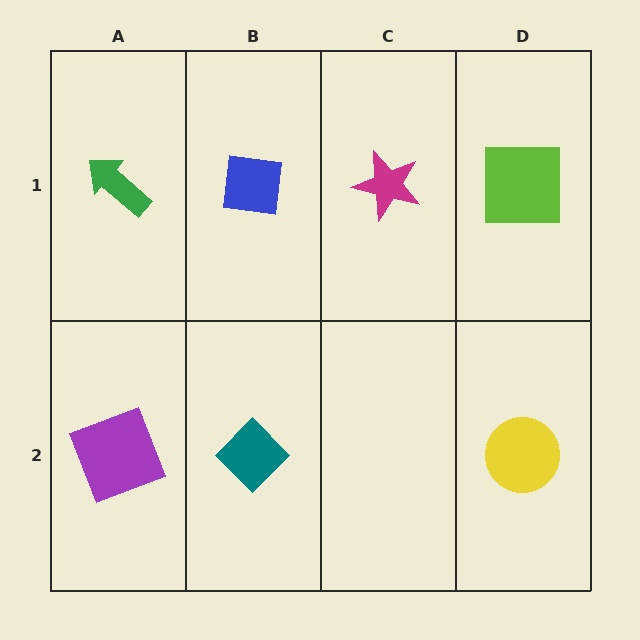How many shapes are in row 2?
3 shapes.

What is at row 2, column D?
A yellow circle.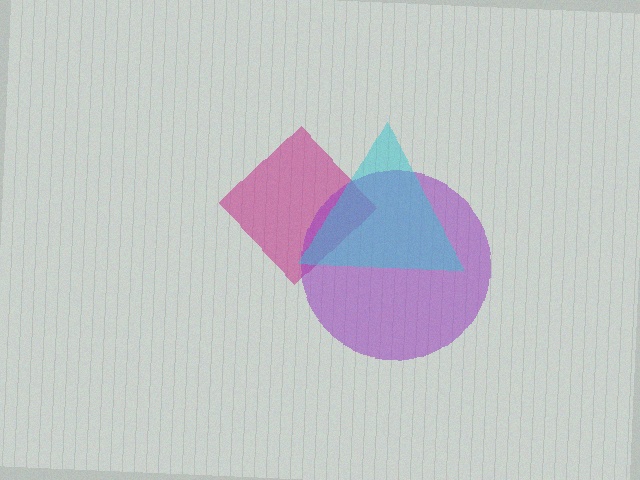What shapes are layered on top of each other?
The layered shapes are: a magenta diamond, a purple circle, a cyan triangle.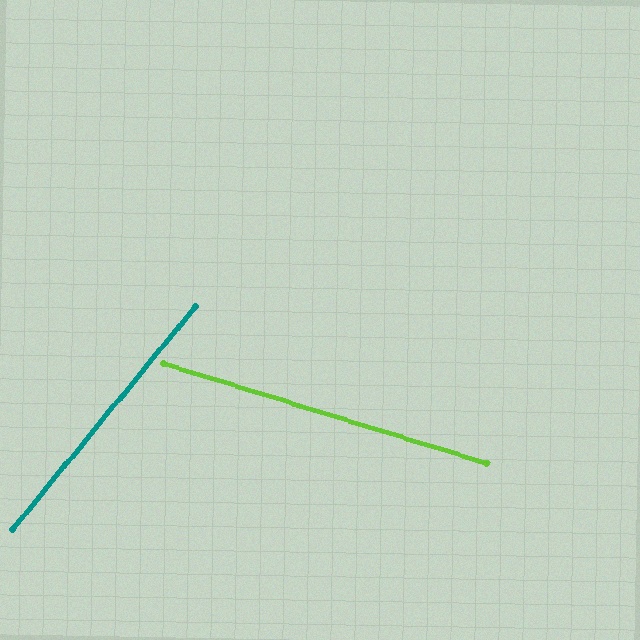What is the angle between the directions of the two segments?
Approximately 68 degrees.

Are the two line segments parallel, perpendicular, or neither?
Neither parallel nor perpendicular — they differ by about 68°.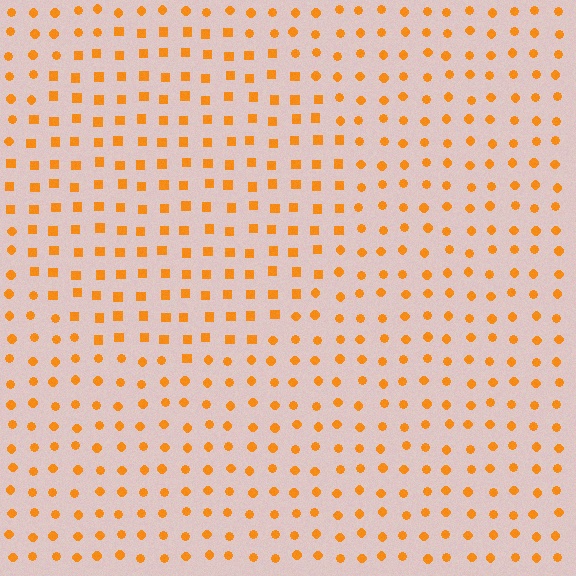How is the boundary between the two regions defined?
The boundary is defined by a change in element shape: squares inside vs. circles outside. All elements share the same color and spacing.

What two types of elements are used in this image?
The image uses squares inside the circle region and circles outside it.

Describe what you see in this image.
The image is filled with small orange elements arranged in a uniform grid. A circle-shaped region contains squares, while the surrounding area contains circles. The boundary is defined purely by the change in element shape.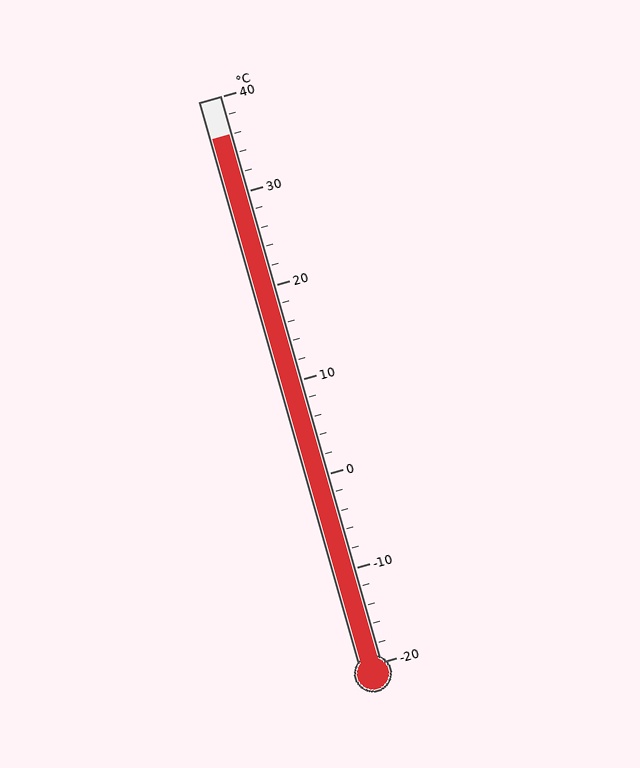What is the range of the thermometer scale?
The thermometer scale ranges from -20°C to 40°C.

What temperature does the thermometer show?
The thermometer shows approximately 36°C.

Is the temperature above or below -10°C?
The temperature is above -10°C.